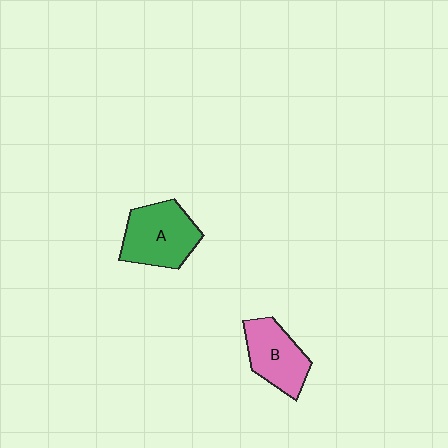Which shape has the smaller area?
Shape B (pink).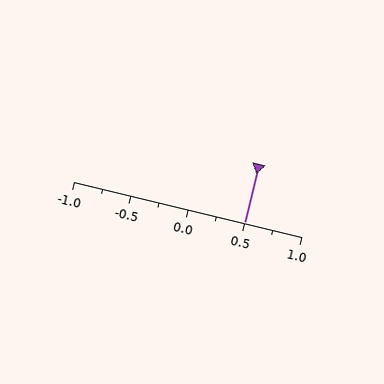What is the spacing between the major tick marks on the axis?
The major ticks are spaced 0.5 apart.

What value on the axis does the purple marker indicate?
The marker indicates approximately 0.5.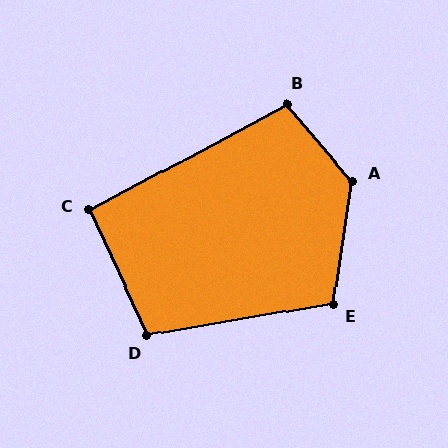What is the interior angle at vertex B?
Approximately 102 degrees (obtuse).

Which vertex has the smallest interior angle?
C, at approximately 94 degrees.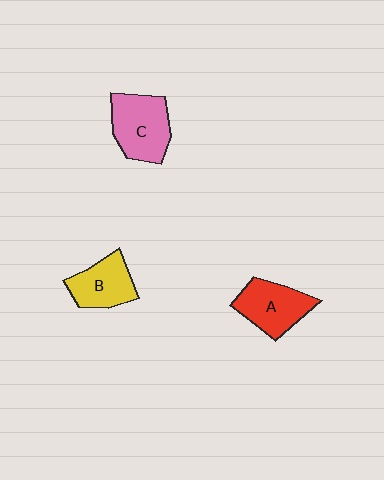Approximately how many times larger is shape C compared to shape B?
Approximately 1.3 times.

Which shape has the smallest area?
Shape B (yellow).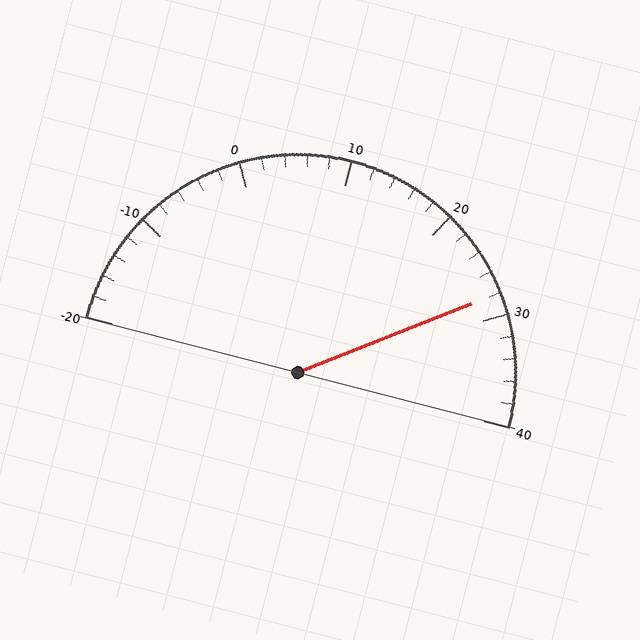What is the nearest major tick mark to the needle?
The nearest major tick mark is 30.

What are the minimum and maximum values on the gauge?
The gauge ranges from -20 to 40.